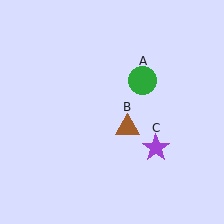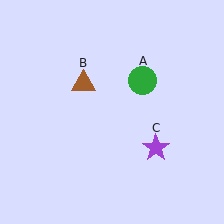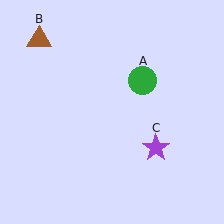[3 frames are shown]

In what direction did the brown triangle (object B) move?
The brown triangle (object B) moved up and to the left.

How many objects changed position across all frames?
1 object changed position: brown triangle (object B).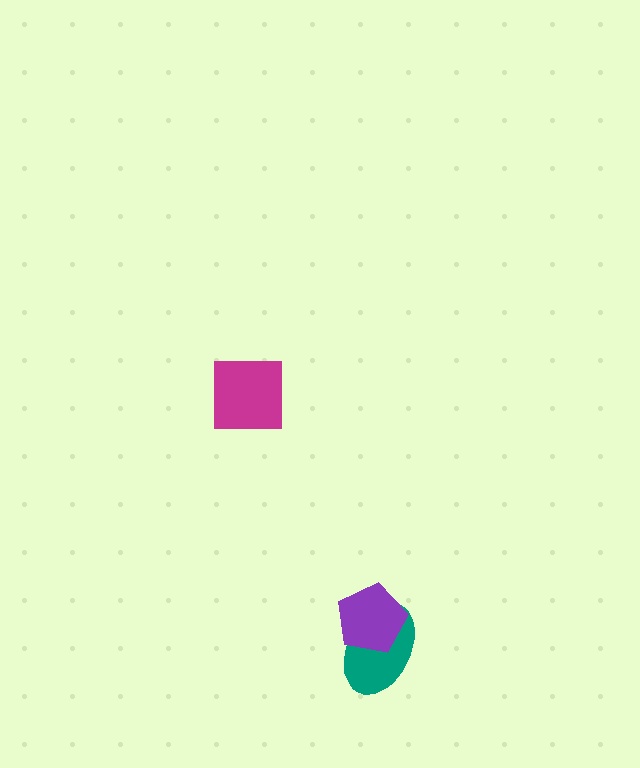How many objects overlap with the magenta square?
0 objects overlap with the magenta square.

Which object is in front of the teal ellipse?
The purple pentagon is in front of the teal ellipse.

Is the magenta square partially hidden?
No, no other shape covers it.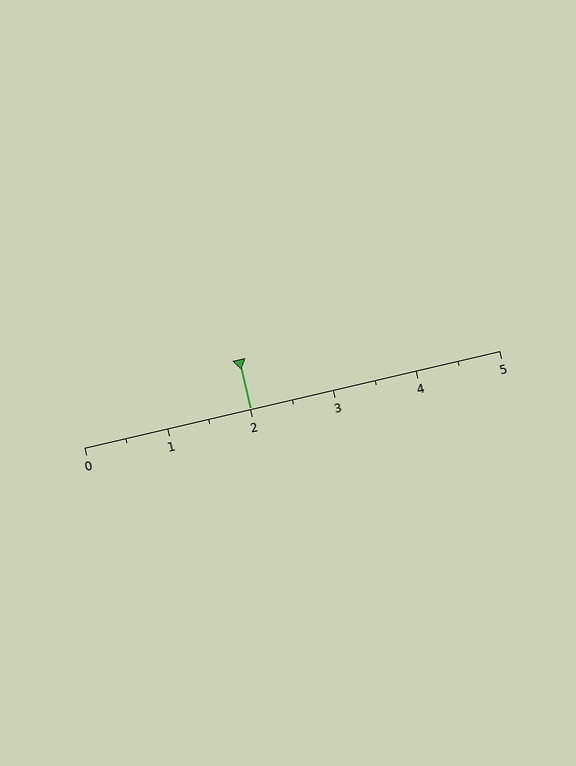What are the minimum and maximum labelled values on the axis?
The axis runs from 0 to 5.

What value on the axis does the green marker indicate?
The marker indicates approximately 2.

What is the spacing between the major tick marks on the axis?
The major ticks are spaced 1 apart.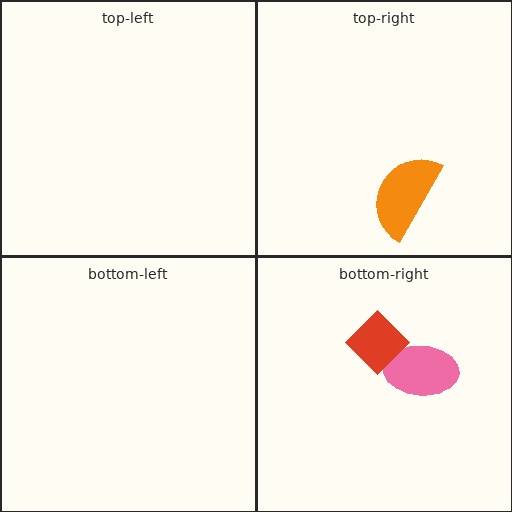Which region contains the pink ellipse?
The bottom-right region.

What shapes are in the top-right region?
The orange semicircle.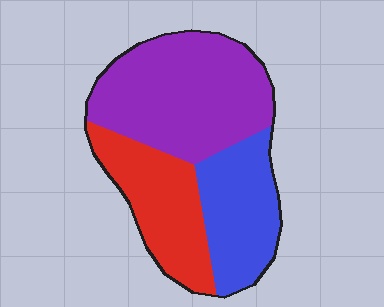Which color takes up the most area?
Purple, at roughly 45%.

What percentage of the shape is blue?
Blue takes up about one quarter (1/4) of the shape.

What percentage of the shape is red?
Red covers around 25% of the shape.